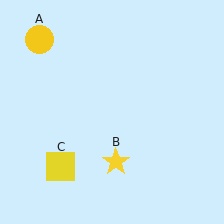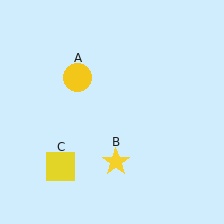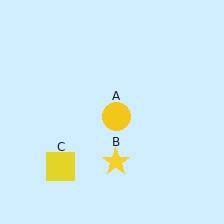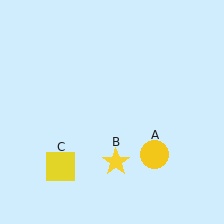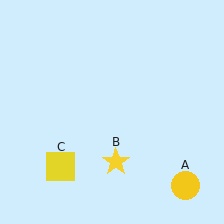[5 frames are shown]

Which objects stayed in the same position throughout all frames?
Yellow star (object B) and yellow square (object C) remained stationary.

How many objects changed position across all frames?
1 object changed position: yellow circle (object A).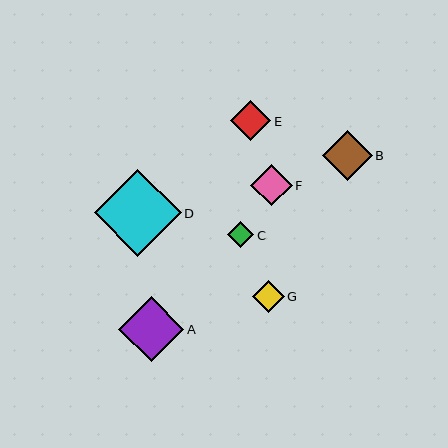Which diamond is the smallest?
Diamond C is the smallest with a size of approximately 27 pixels.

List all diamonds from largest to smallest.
From largest to smallest: D, A, B, F, E, G, C.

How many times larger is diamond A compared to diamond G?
Diamond A is approximately 2.0 times the size of diamond G.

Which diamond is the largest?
Diamond D is the largest with a size of approximately 87 pixels.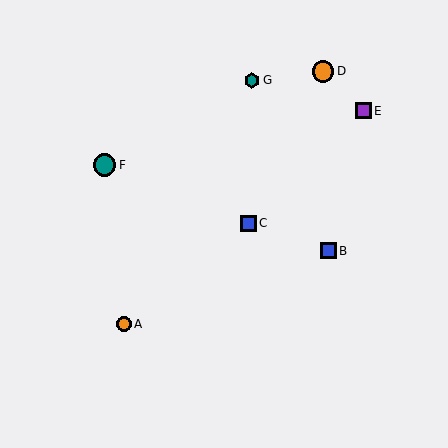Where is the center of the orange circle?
The center of the orange circle is at (124, 324).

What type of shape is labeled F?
Shape F is a teal circle.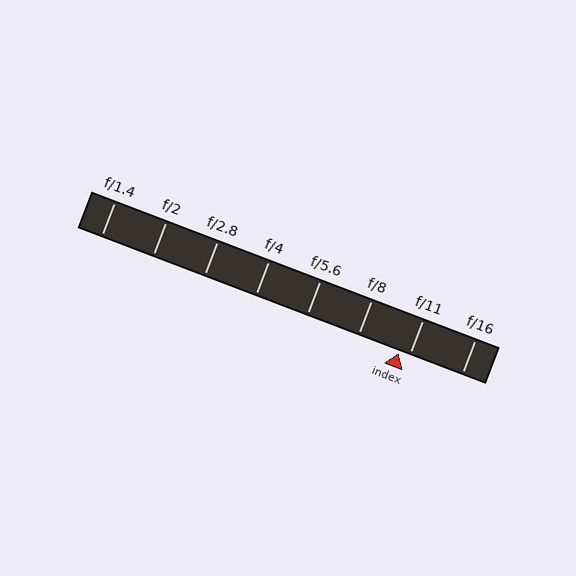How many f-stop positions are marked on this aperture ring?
There are 8 f-stop positions marked.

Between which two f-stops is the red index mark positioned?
The index mark is between f/8 and f/11.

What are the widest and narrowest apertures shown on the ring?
The widest aperture shown is f/1.4 and the narrowest is f/16.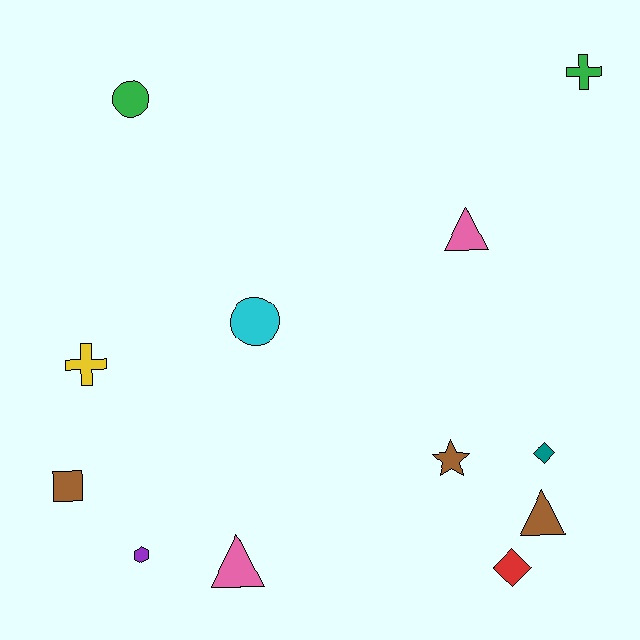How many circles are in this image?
There are 2 circles.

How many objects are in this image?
There are 12 objects.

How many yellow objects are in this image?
There is 1 yellow object.